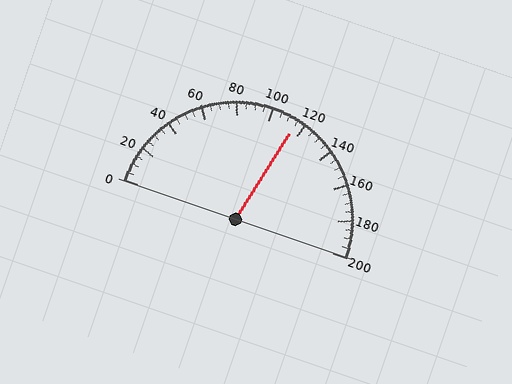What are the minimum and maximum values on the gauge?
The gauge ranges from 0 to 200.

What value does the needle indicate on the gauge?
The needle indicates approximately 115.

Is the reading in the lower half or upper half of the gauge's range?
The reading is in the upper half of the range (0 to 200).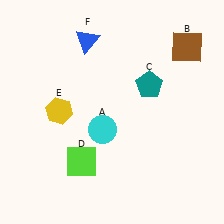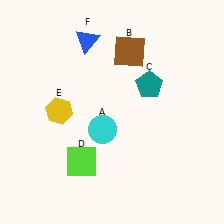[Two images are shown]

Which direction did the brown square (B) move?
The brown square (B) moved left.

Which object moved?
The brown square (B) moved left.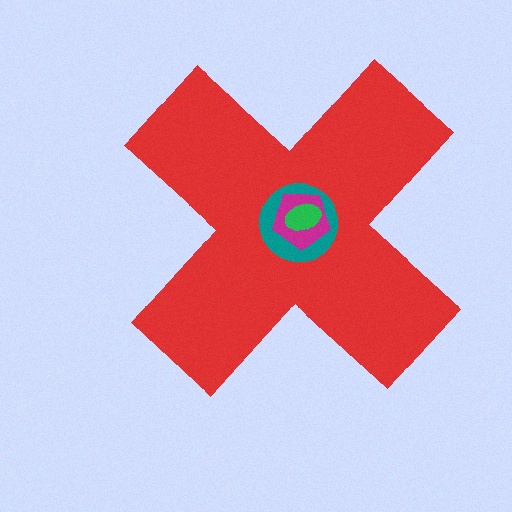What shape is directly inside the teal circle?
The magenta pentagon.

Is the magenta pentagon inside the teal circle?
Yes.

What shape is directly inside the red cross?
The teal circle.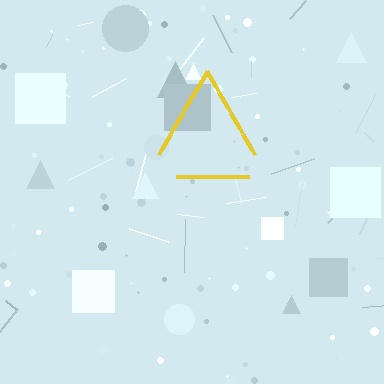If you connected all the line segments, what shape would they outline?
They would outline a triangle.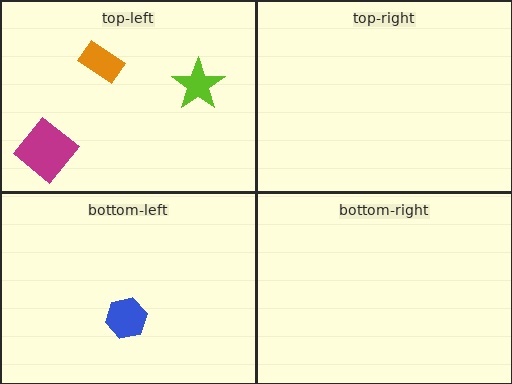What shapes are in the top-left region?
The orange rectangle, the lime star, the magenta diamond.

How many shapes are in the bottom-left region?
1.